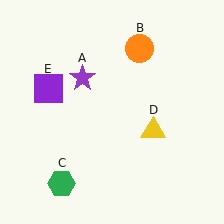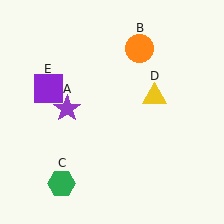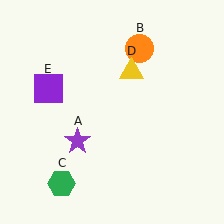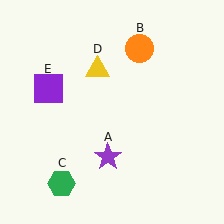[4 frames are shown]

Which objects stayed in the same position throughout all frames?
Orange circle (object B) and green hexagon (object C) and purple square (object E) remained stationary.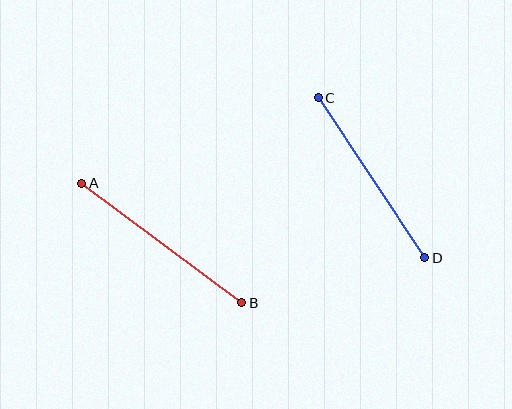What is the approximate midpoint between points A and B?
The midpoint is at approximately (162, 243) pixels.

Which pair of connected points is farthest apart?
Points A and B are farthest apart.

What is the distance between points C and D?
The distance is approximately 192 pixels.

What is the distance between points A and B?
The distance is approximately 200 pixels.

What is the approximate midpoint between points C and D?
The midpoint is at approximately (371, 178) pixels.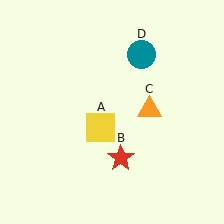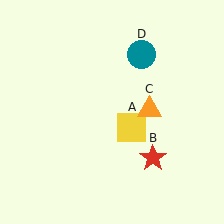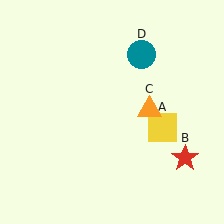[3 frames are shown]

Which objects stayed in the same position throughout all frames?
Orange triangle (object C) and teal circle (object D) remained stationary.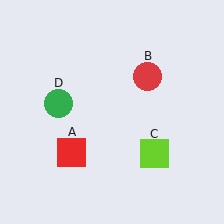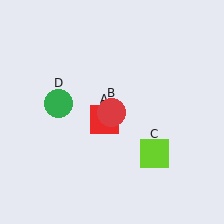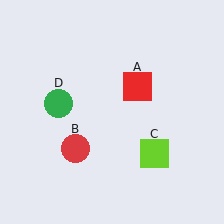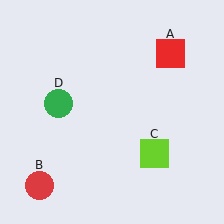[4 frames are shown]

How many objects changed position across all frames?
2 objects changed position: red square (object A), red circle (object B).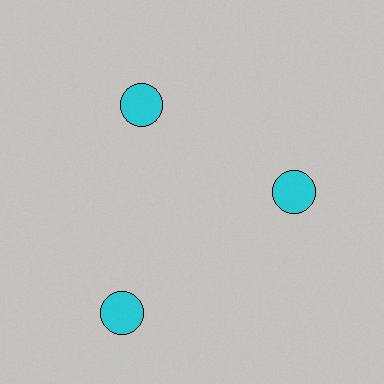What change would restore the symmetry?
The symmetry would be restored by moving it inward, back onto the ring so that all 3 circles sit at equal angles and equal distance from the center.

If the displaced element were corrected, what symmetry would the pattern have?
It would have 3-fold rotational symmetry — the pattern would map onto itself every 120 degrees.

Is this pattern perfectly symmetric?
No. The 3 cyan circles are arranged in a ring, but one element near the 7 o'clock position is pushed outward from the center, breaking the 3-fold rotational symmetry.